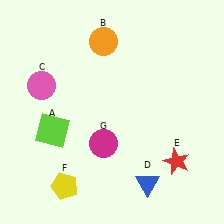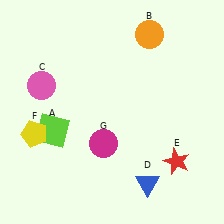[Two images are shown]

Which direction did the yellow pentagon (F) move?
The yellow pentagon (F) moved up.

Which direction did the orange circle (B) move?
The orange circle (B) moved right.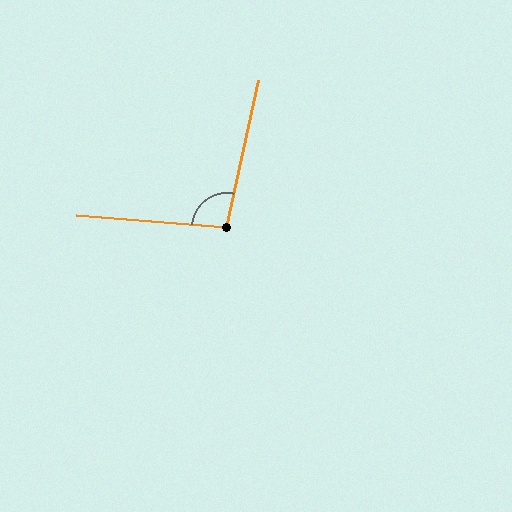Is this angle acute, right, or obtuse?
It is obtuse.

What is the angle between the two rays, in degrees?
Approximately 98 degrees.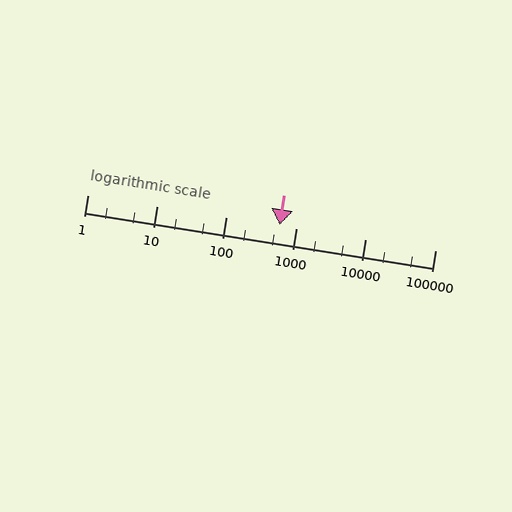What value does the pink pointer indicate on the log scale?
The pointer indicates approximately 570.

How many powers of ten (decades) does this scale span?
The scale spans 5 decades, from 1 to 100000.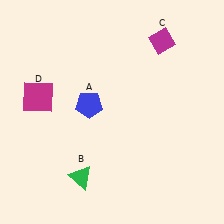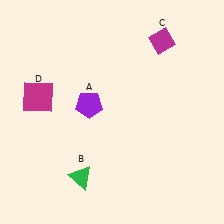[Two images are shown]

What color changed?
The pentagon (A) changed from blue in Image 1 to purple in Image 2.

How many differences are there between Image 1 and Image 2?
There is 1 difference between the two images.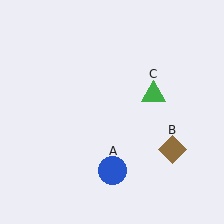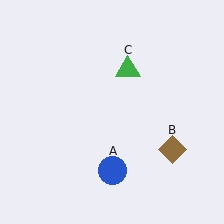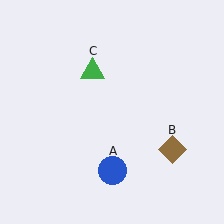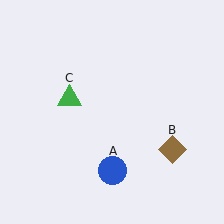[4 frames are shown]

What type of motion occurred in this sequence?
The green triangle (object C) rotated counterclockwise around the center of the scene.